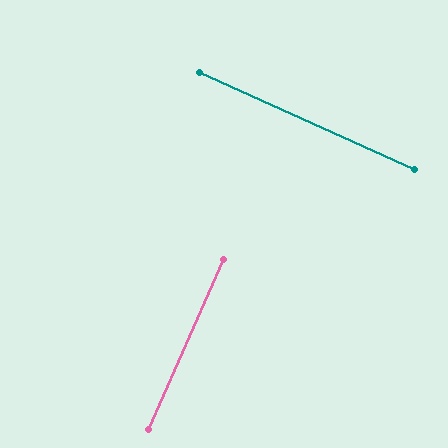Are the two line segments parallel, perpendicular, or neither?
Perpendicular — they meet at approximately 89°.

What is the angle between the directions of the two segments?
Approximately 89 degrees.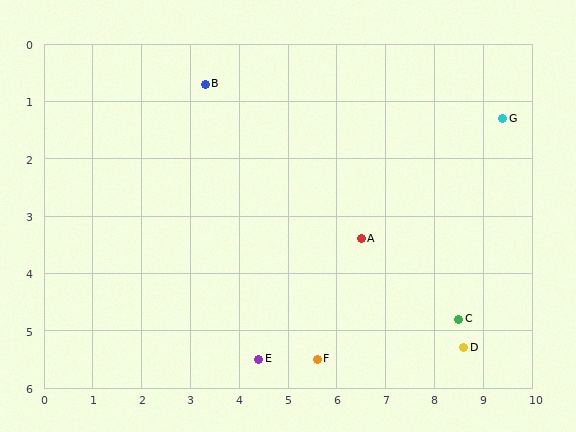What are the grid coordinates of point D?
Point D is at approximately (8.6, 5.3).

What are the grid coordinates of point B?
Point B is at approximately (3.3, 0.7).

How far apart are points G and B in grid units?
Points G and B are about 6.1 grid units apart.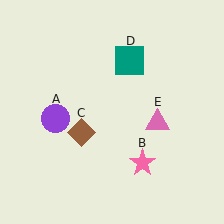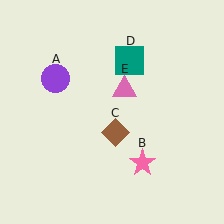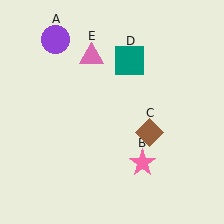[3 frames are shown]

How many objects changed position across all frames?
3 objects changed position: purple circle (object A), brown diamond (object C), pink triangle (object E).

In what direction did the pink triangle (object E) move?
The pink triangle (object E) moved up and to the left.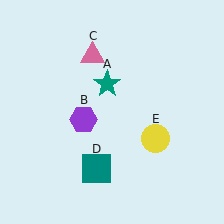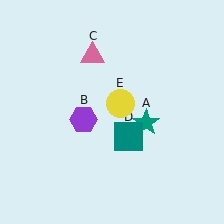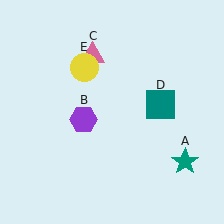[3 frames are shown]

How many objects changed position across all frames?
3 objects changed position: teal star (object A), teal square (object D), yellow circle (object E).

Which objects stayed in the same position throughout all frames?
Purple hexagon (object B) and pink triangle (object C) remained stationary.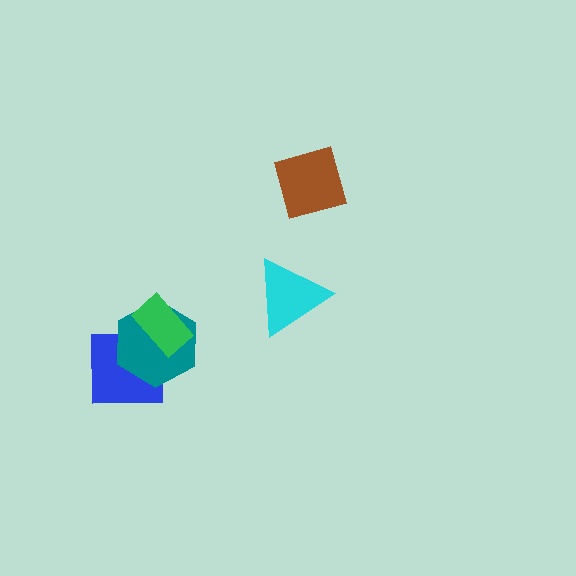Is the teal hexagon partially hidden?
Yes, it is partially covered by another shape.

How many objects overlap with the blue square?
2 objects overlap with the blue square.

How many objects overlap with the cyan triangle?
0 objects overlap with the cyan triangle.